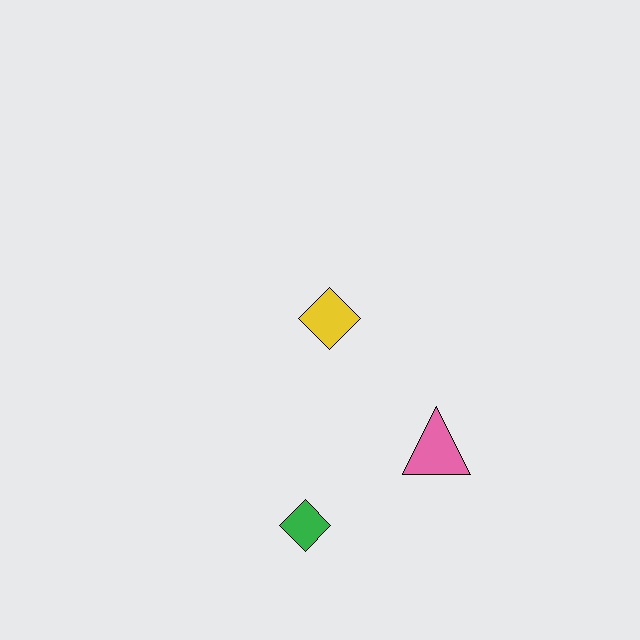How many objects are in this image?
There are 3 objects.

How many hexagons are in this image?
There are no hexagons.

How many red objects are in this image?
There are no red objects.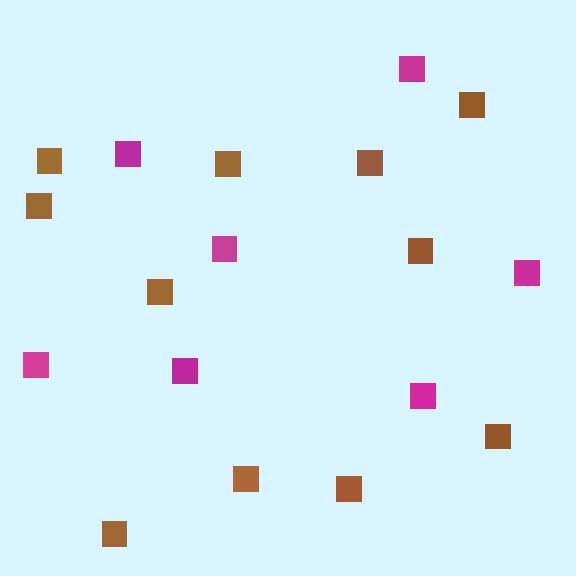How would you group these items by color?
There are 2 groups: one group of magenta squares (7) and one group of brown squares (11).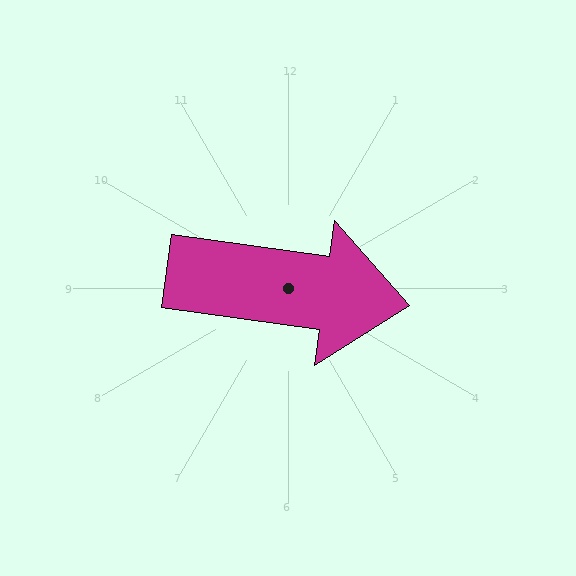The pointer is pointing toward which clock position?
Roughly 3 o'clock.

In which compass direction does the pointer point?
East.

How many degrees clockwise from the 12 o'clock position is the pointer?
Approximately 98 degrees.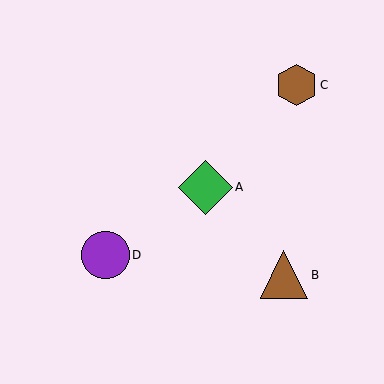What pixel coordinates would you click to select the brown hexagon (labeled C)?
Click at (296, 85) to select the brown hexagon C.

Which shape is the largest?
The green diamond (labeled A) is the largest.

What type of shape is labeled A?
Shape A is a green diamond.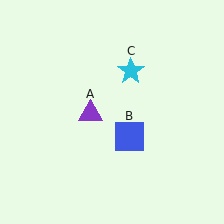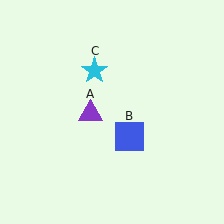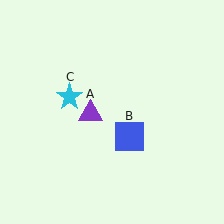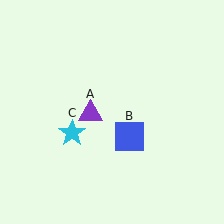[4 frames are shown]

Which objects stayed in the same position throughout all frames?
Purple triangle (object A) and blue square (object B) remained stationary.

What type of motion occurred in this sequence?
The cyan star (object C) rotated counterclockwise around the center of the scene.